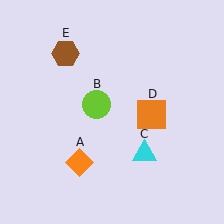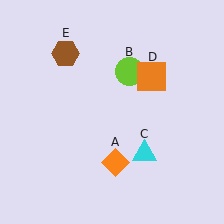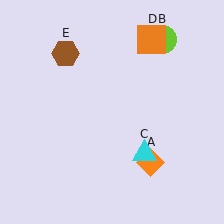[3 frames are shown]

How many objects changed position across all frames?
3 objects changed position: orange diamond (object A), lime circle (object B), orange square (object D).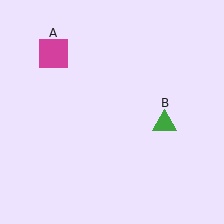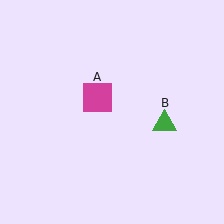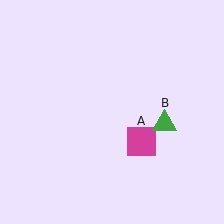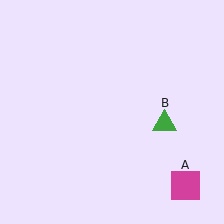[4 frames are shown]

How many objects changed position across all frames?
1 object changed position: magenta square (object A).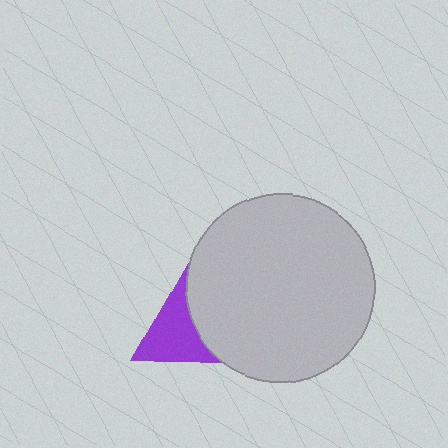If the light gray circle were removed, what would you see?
You would see the complete purple triangle.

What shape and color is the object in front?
The object in front is a light gray circle.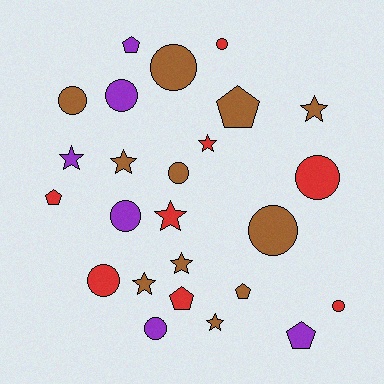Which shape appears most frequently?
Circle, with 11 objects.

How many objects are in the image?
There are 25 objects.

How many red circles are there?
There are 4 red circles.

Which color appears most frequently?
Brown, with 11 objects.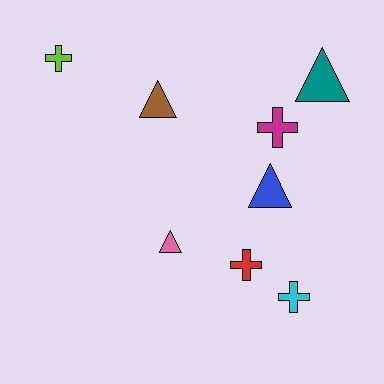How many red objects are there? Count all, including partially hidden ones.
There is 1 red object.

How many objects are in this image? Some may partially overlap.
There are 8 objects.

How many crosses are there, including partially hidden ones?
There are 4 crosses.